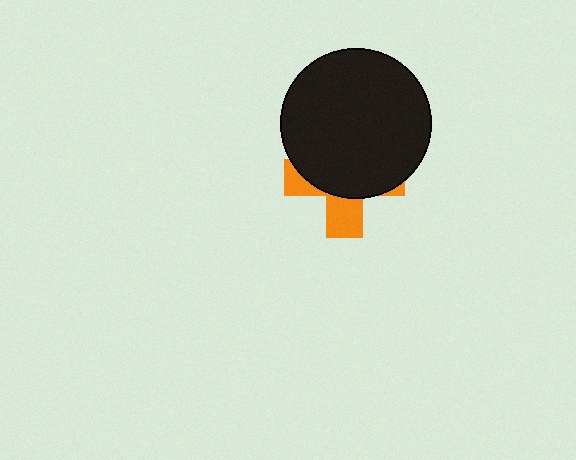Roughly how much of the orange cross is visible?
A small part of it is visible (roughly 32%).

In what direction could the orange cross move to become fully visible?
The orange cross could move down. That would shift it out from behind the black circle entirely.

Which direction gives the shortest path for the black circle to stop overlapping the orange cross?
Moving up gives the shortest separation.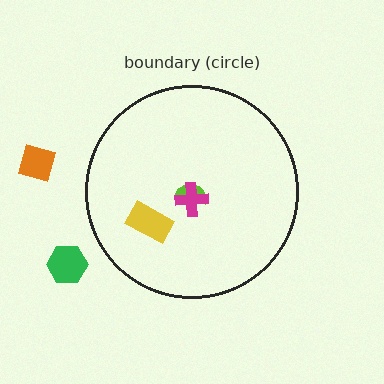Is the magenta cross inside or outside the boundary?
Inside.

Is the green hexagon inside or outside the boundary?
Outside.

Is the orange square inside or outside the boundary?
Outside.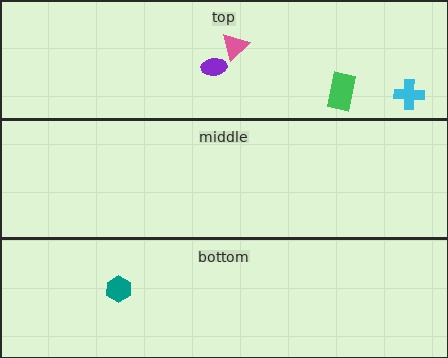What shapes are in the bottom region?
The teal hexagon.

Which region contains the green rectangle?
The top region.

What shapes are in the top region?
The pink triangle, the purple ellipse, the green rectangle, the cyan cross.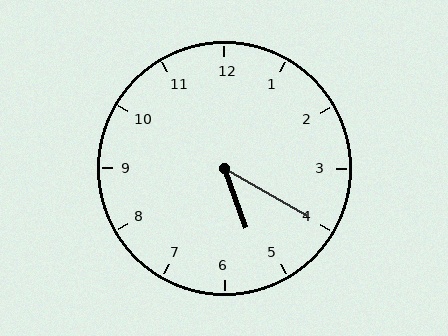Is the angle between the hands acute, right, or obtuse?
It is acute.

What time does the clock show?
5:20.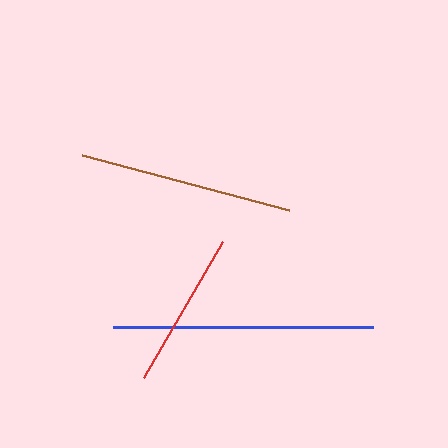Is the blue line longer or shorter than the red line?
The blue line is longer than the red line.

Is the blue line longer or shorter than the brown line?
The blue line is longer than the brown line.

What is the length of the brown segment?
The brown segment is approximately 214 pixels long.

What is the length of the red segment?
The red segment is approximately 157 pixels long.